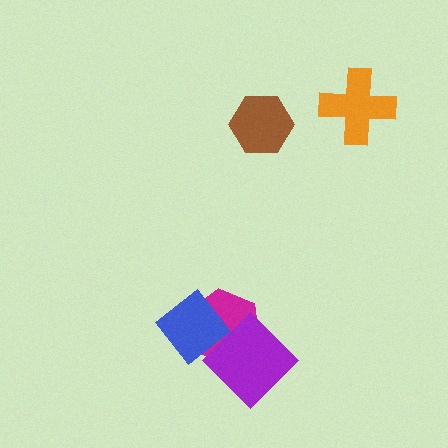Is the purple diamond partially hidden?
Yes, it is partially covered by another shape.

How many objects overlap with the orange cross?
0 objects overlap with the orange cross.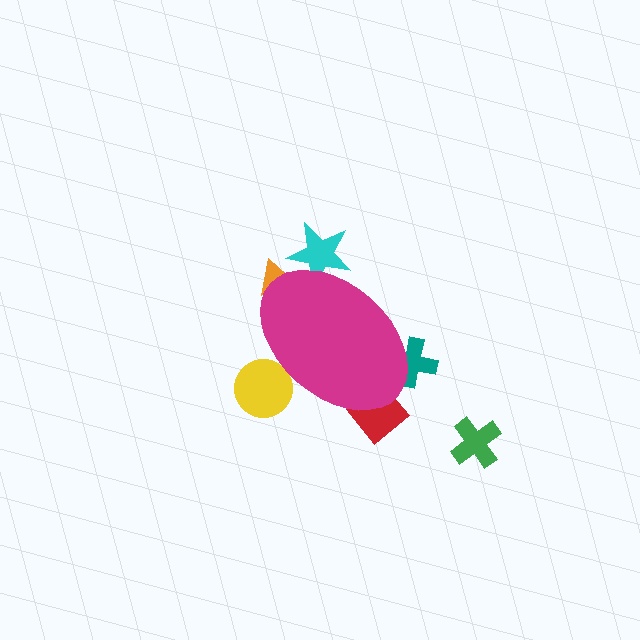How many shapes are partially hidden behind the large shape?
5 shapes are partially hidden.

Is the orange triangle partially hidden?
Yes, the orange triangle is partially hidden behind the magenta ellipse.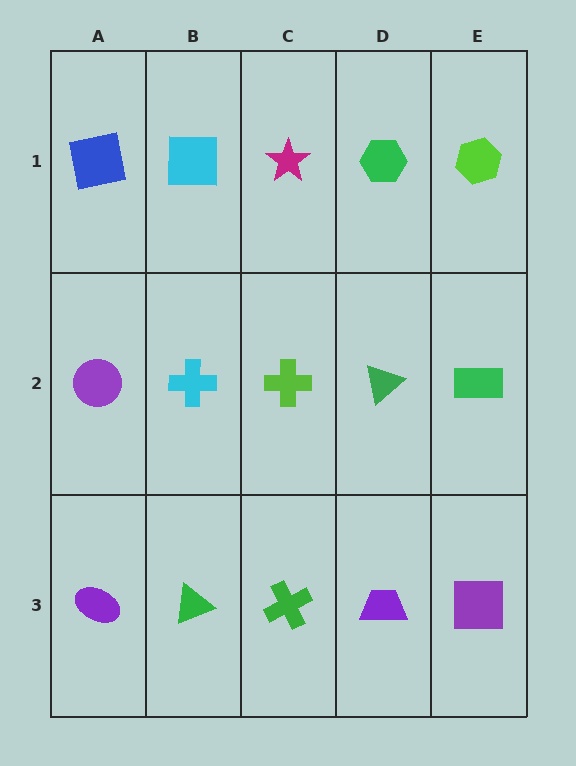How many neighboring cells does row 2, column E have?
3.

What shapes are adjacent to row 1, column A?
A purple circle (row 2, column A), a cyan square (row 1, column B).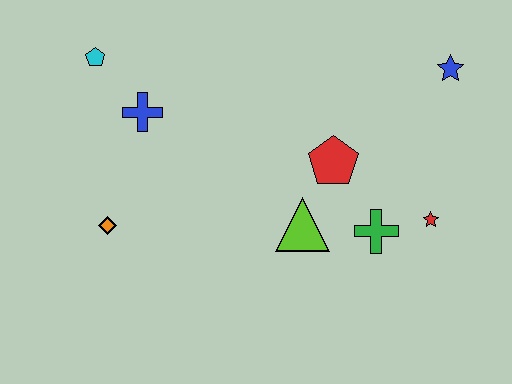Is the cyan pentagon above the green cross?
Yes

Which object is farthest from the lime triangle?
The cyan pentagon is farthest from the lime triangle.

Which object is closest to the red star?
The green cross is closest to the red star.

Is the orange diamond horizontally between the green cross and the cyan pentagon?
Yes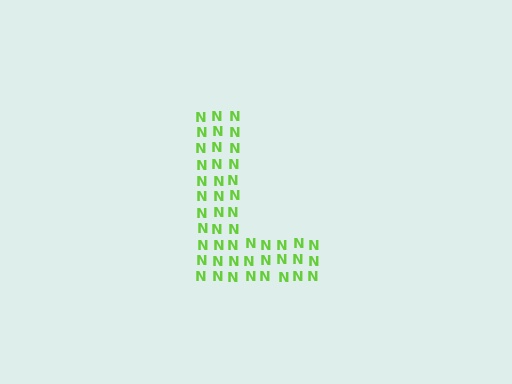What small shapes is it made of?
It is made of small letter N's.